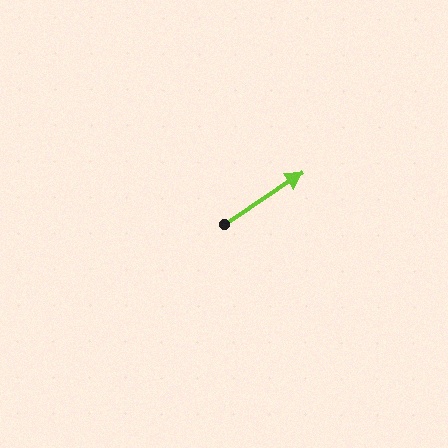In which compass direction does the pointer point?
Northeast.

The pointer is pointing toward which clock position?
Roughly 2 o'clock.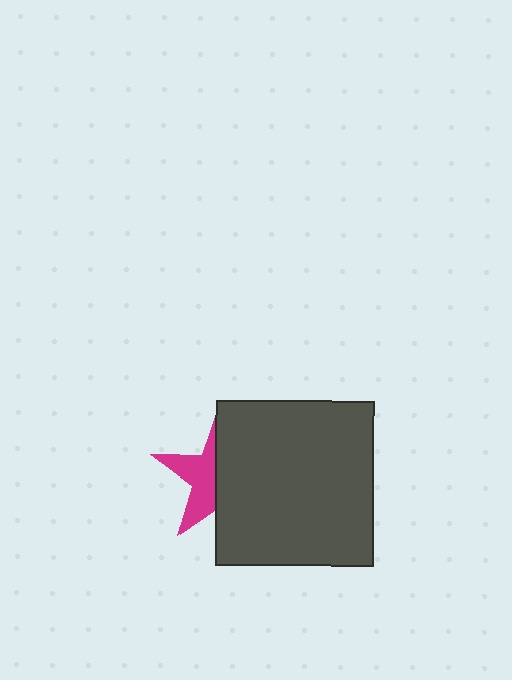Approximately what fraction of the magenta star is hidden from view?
Roughly 58% of the magenta star is hidden behind the dark gray rectangle.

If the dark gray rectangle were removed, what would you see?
You would see the complete magenta star.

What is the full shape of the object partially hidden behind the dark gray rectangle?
The partially hidden object is a magenta star.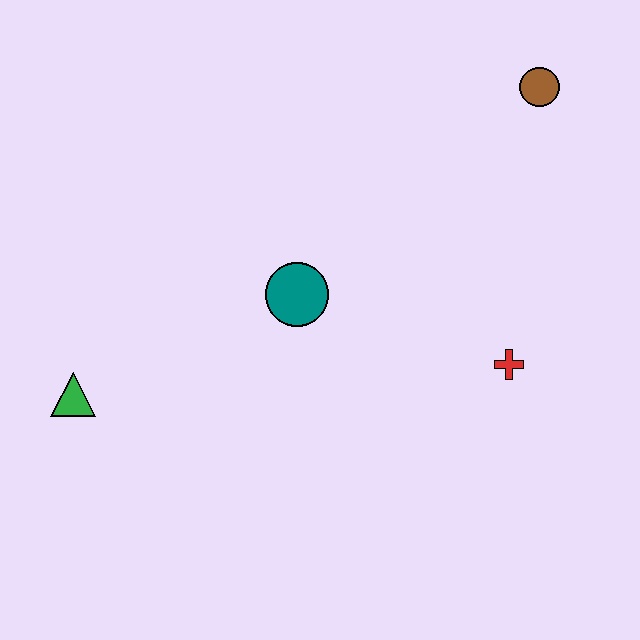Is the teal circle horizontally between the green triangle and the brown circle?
Yes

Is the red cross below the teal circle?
Yes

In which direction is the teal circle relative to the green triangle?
The teal circle is to the right of the green triangle.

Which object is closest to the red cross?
The teal circle is closest to the red cross.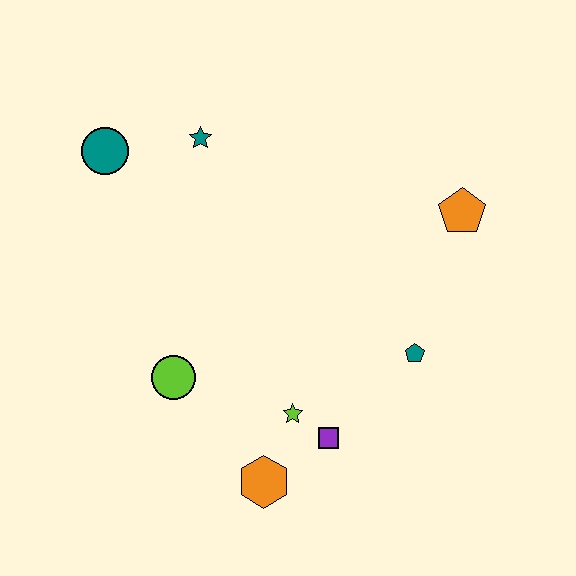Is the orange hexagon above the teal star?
No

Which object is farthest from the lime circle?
The orange pentagon is farthest from the lime circle.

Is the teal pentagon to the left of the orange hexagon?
No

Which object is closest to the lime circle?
The lime star is closest to the lime circle.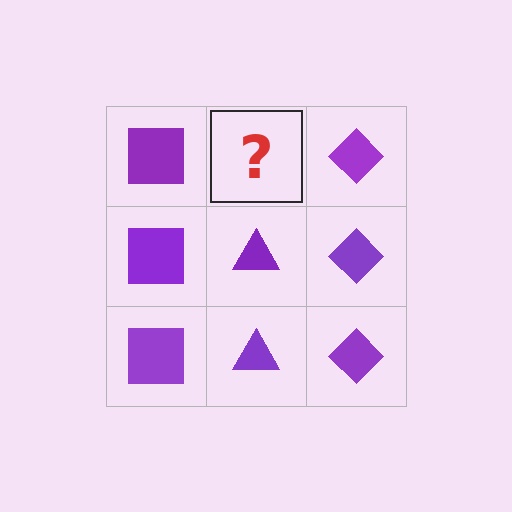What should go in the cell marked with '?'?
The missing cell should contain a purple triangle.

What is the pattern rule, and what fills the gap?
The rule is that each column has a consistent shape. The gap should be filled with a purple triangle.